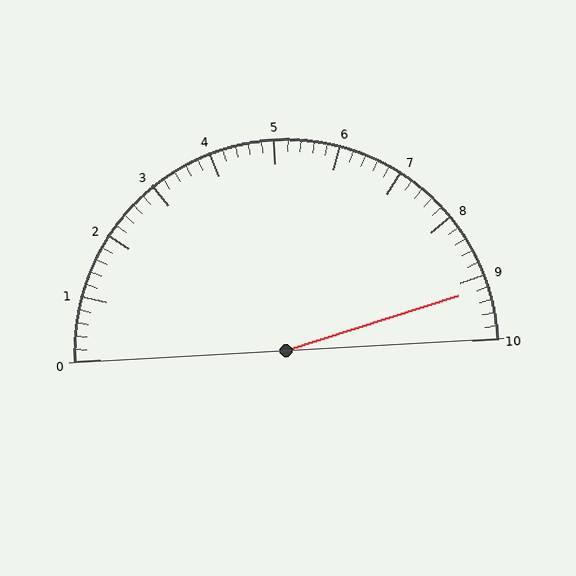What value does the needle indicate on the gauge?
The needle indicates approximately 9.2.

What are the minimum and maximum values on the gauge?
The gauge ranges from 0 to 10.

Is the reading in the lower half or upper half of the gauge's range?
The reading is in the upper half of the range (0 to 10).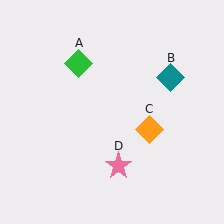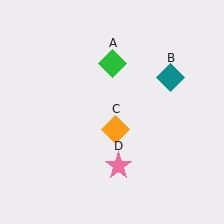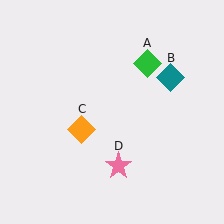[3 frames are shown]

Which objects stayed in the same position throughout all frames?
Teal diamond (object B) and pink star (object D) remained stationary.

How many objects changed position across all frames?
2 objects changed position: green diamond (object A), orange diamond (object C).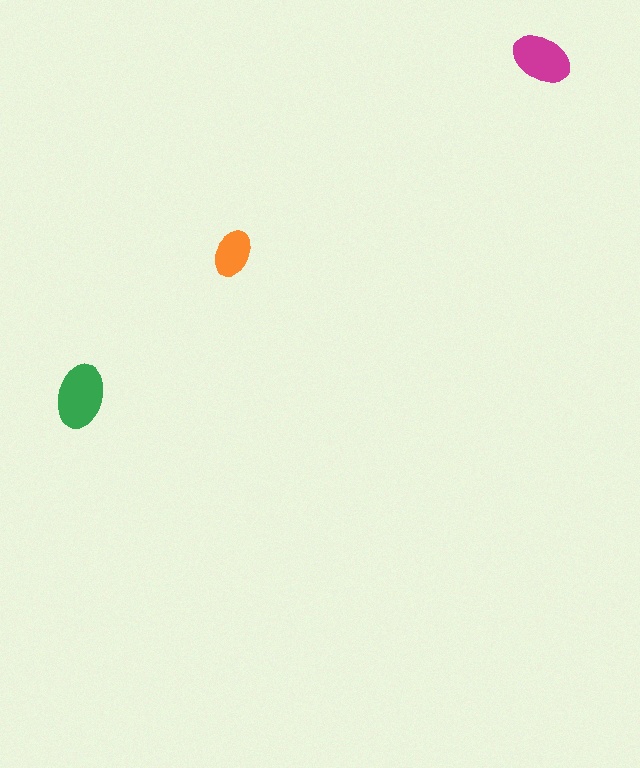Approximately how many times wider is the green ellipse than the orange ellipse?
About 1.5 times wider.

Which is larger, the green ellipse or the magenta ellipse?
The green one.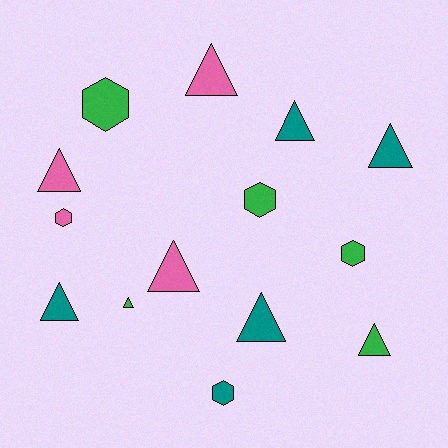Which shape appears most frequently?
Triangle, with 9 objects.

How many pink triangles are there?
There are 3 pink triangles.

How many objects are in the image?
There are 14 objects.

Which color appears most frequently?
Teal, with 5 objects.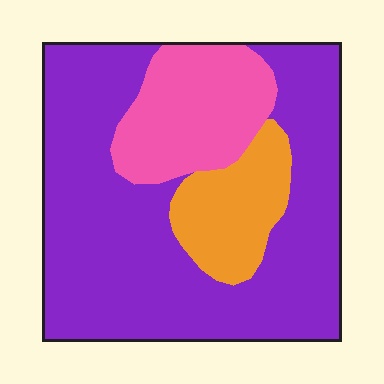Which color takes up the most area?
Purple, at roughly 65%.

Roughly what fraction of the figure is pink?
Pink takes up less than a quarter of the figure.